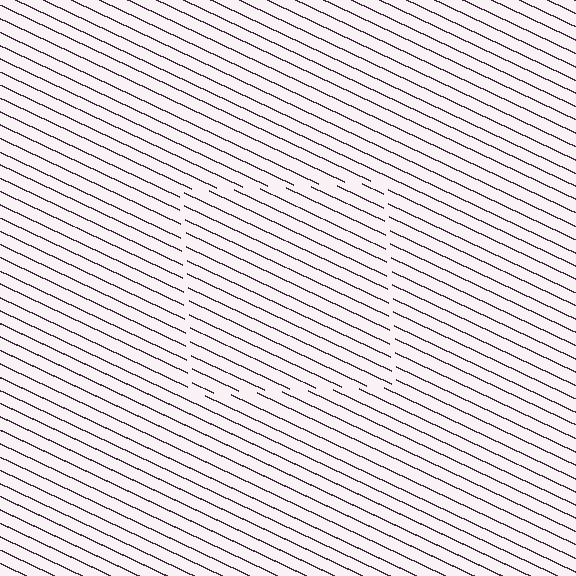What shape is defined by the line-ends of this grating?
An illusory square. The interior of the shape contains the same grating, shifted by half a period — the contour is defined by the phase discontinuity where line-ends from the inner and outer gratings abut.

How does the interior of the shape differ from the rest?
The interior of the shape contains the same grating, shifted by half a period — the contour is defined by the phase discontinuity where line-ends from the inner and outer gratings abut.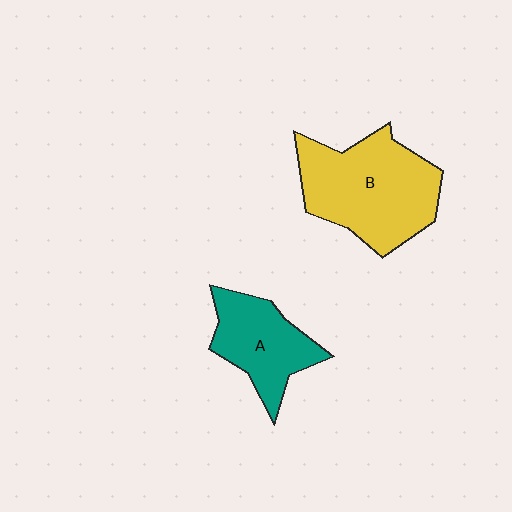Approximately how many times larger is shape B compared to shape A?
Approximately 1.6 times.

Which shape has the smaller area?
Shape A (teal).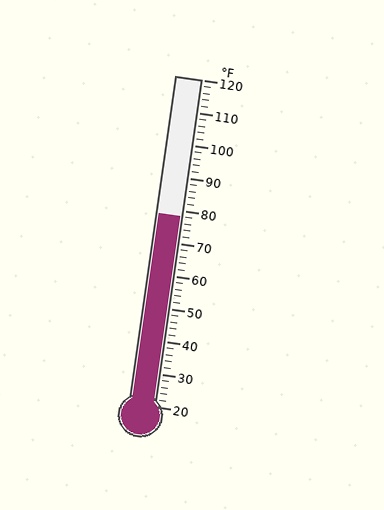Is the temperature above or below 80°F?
The temperature is below 80°F.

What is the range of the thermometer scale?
The thermometer scale ranges from 20°F to 120°F.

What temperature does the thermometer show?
The thermometer shows approximately 78°F.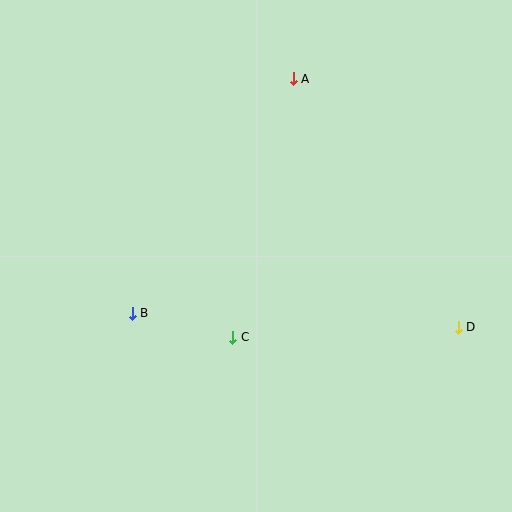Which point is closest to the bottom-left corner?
Point B is closest to the bottom-left corner.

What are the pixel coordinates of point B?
Point B is at (132, 313).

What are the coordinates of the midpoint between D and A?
The midpoint between D and A is at (376, 203).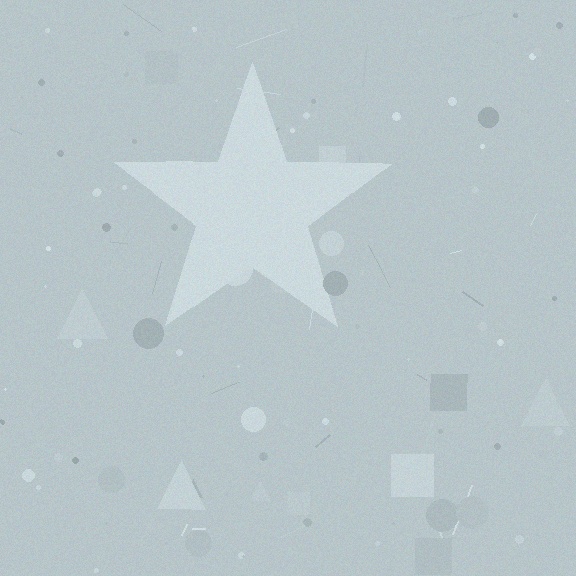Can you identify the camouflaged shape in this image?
The camouflaged shape is a star.